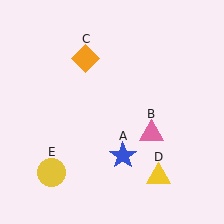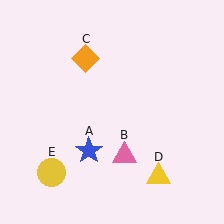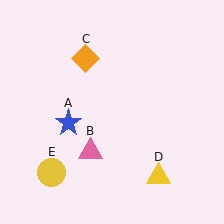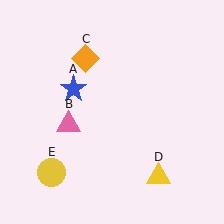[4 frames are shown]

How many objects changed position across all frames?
2 objects changed position: blue star (object A), pink triangle (object B).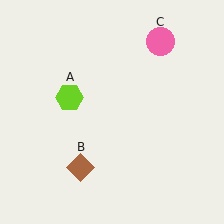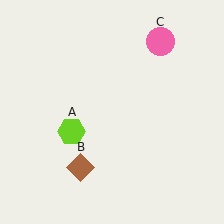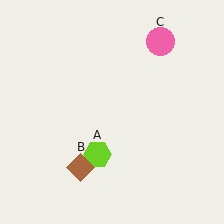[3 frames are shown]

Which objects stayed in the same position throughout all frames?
Brown diamond (object B) and pink circle (object C) remained stationary.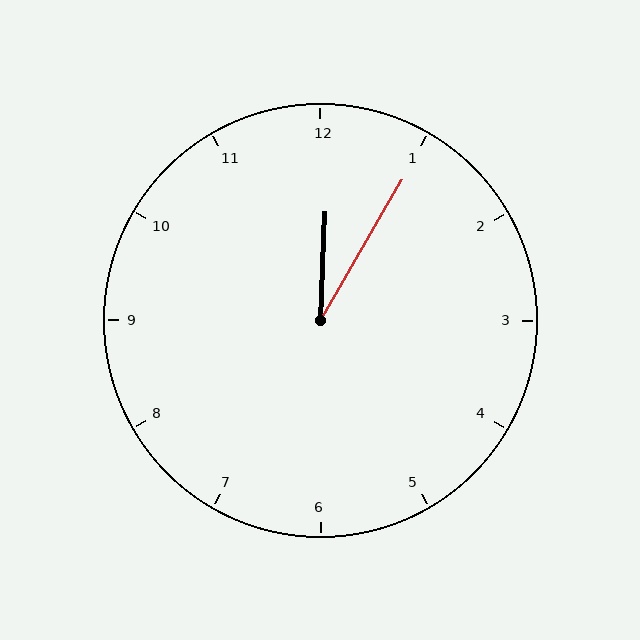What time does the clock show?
12:05.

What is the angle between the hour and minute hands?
Approximately 28 degrees.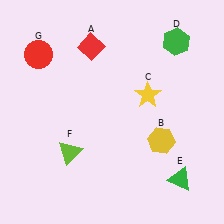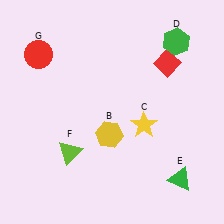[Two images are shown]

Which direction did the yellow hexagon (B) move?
The yellow hexagon (B) moved left.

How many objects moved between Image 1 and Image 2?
3 objects moved between the two images.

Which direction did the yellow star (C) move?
The yellow star (C) moved down.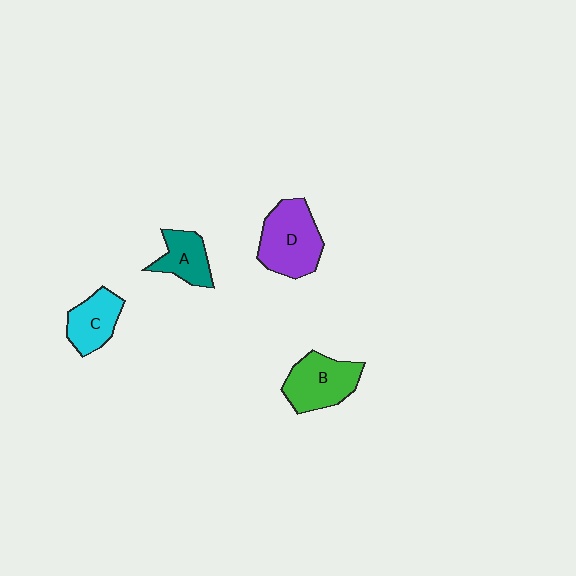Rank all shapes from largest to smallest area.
From largest to smallest: D (purple), B (green), C (cyan), A (teal).